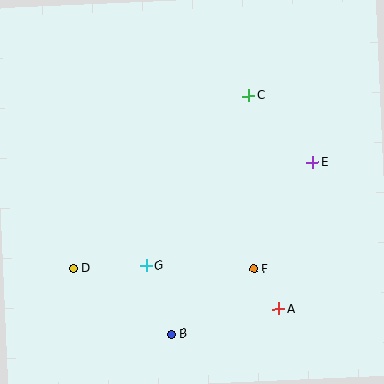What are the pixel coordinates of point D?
Point D is at (73, 269).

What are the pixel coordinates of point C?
Point C is at (249, 96).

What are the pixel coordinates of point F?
Point F is at (254, 269).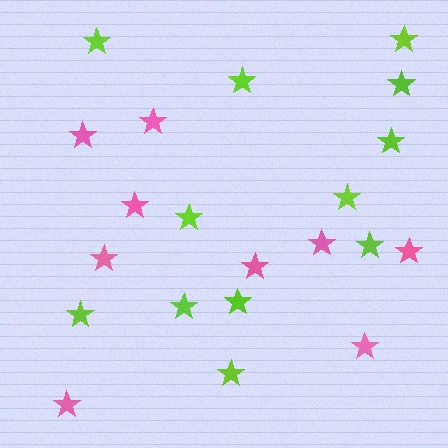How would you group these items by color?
There are 2 groups: one group of pink stars (9) and one group of lime stars (12).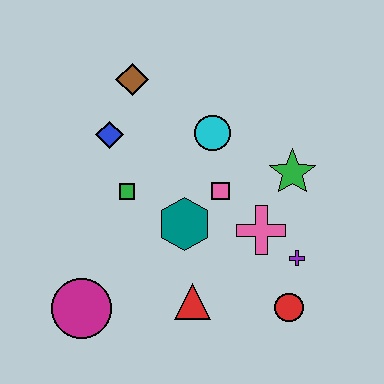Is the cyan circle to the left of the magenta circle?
No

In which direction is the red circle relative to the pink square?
The red circle is below the pink square.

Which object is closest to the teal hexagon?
The pink square is closest to the teal hexagon.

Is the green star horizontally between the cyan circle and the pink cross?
No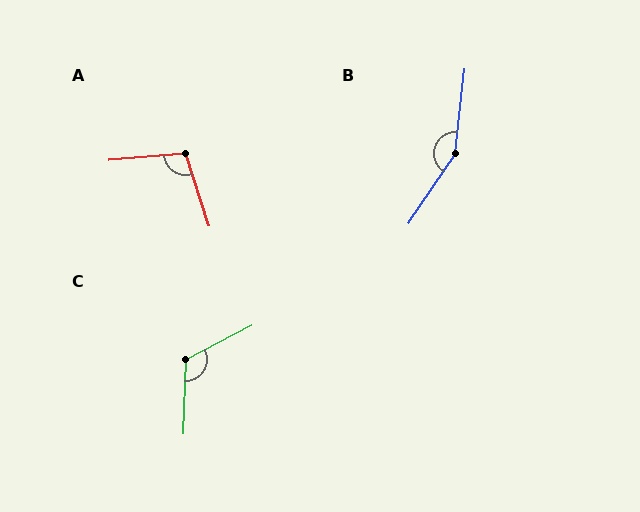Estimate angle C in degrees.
Approximately 120 degrees.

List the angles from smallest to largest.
A (103°), C (120°), B (152°).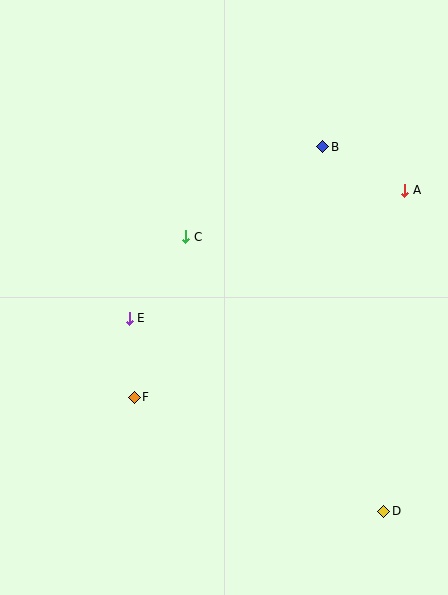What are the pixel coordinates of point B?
Point B is at (323, 147).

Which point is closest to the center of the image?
Point C at (186, 237) is closest to the center.